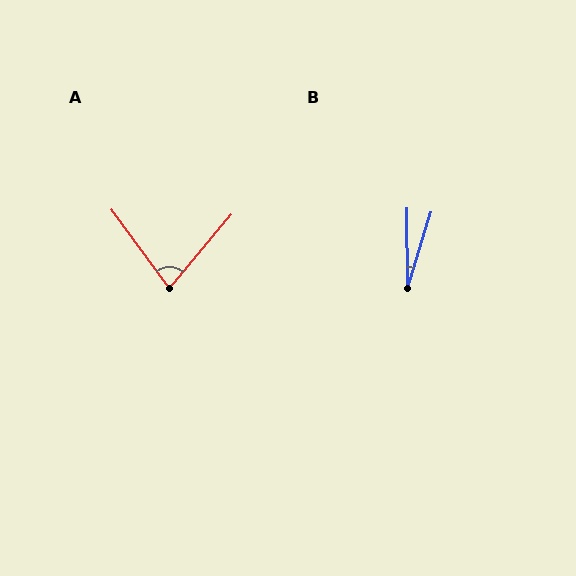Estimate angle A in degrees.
Approximately 76 degrees.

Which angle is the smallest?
B, at approximately 17 degrees.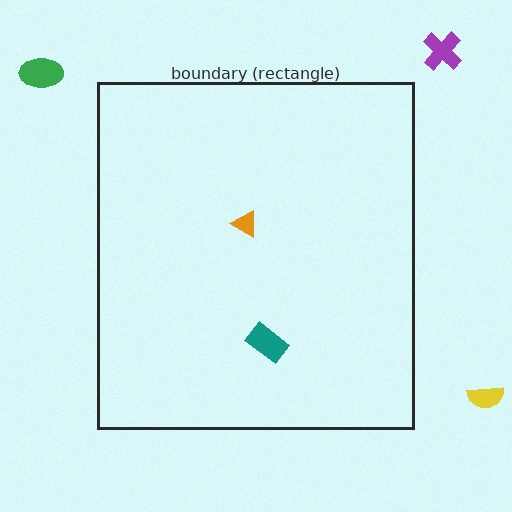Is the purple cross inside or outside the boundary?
Outside.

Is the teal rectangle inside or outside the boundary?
Inside.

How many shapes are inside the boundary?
2 inside, 3 outside.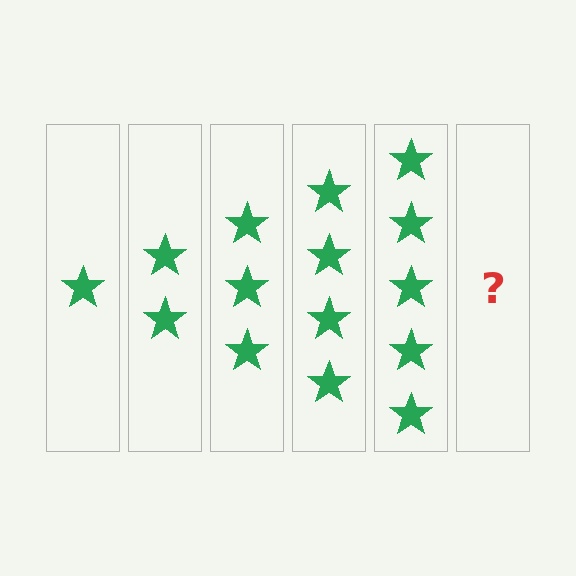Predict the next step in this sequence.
The next step is 6 stars.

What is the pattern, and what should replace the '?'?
The pattern is that each step adds one more star. The '?' should be 6 stars.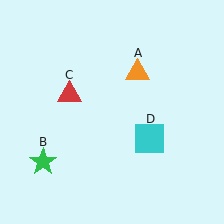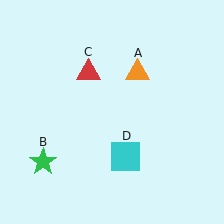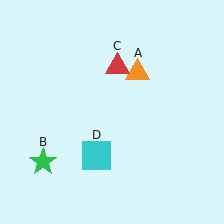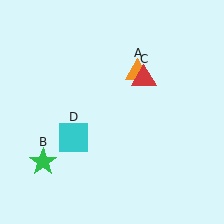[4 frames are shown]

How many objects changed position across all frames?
2 objects changed position: red triangle (object C), cyan square (object D).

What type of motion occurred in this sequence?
The red triangle (object C), cyan square (object D) rotated clockwise around the center of the scene.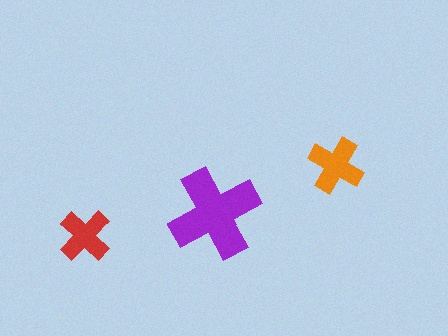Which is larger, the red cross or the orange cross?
The orange one.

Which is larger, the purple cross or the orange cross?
The purple one.